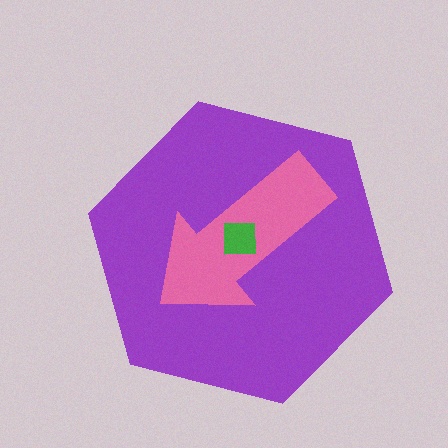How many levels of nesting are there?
3.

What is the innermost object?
The green square.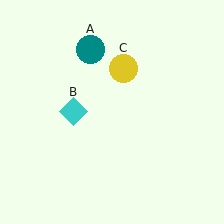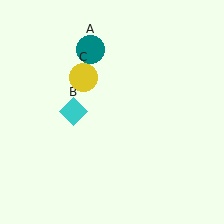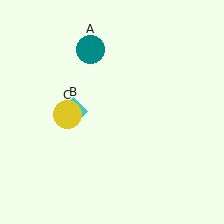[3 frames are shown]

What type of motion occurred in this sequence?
The yellow circle (object C) rotated counterclockwise around the center of the scene.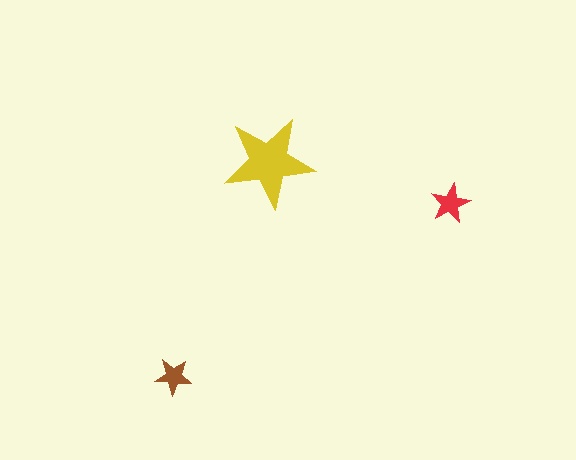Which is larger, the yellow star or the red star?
The yellow one.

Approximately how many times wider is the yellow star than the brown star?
About 2.5 times wider.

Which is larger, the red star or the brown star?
The red one.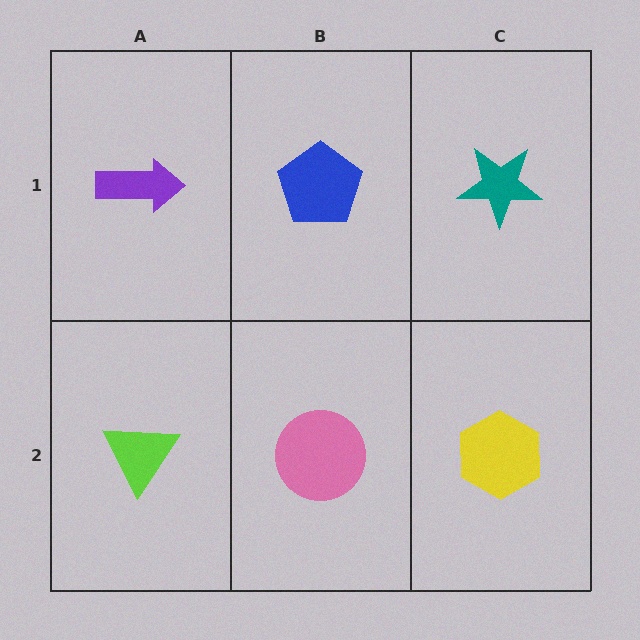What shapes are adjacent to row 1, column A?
A lime triangle (row 2, column A), a blue pentagon (row 1, column B).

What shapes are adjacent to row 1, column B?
A pink circle (row 2, column B), a purple arrow (row 1, column A), a teal star (row 1, column C).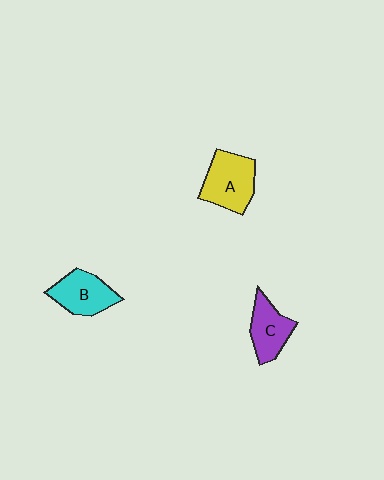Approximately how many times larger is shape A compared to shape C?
Approximately 1.3 times.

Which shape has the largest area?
Shape A (yellow).